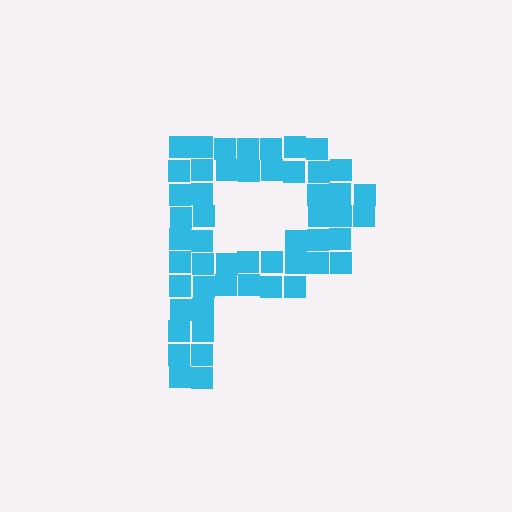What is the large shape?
The large shape is the letter P.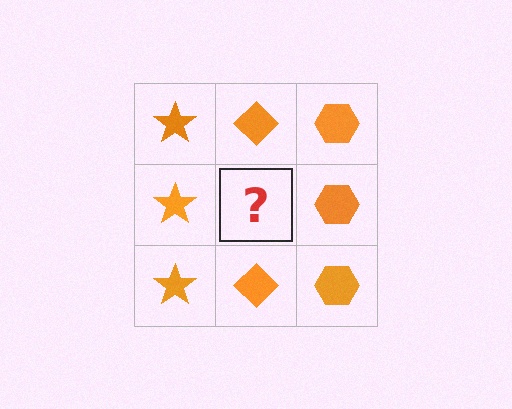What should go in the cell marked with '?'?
The missing cell should contain an orange diamond.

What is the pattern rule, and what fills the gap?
The rule is that each column has a consistent shape. The gap should be filled with an orange diamond.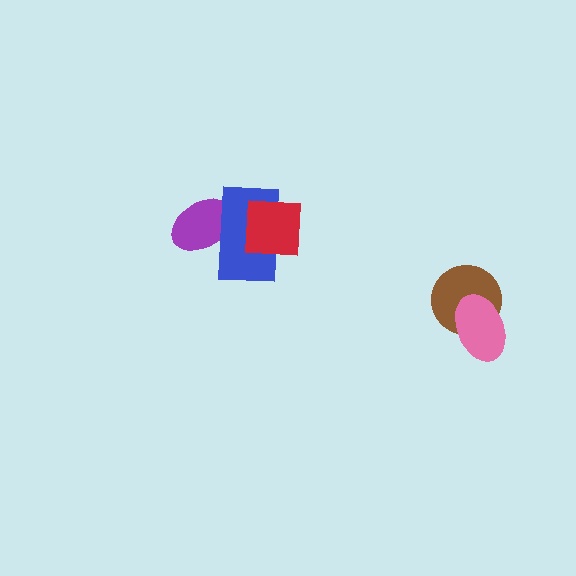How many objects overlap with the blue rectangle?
2 objects overlap with the blue rectangle.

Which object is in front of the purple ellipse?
The blue rectangle is in front of the purple ellipse.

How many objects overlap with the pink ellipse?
1 object overlaps with the pink ellipse.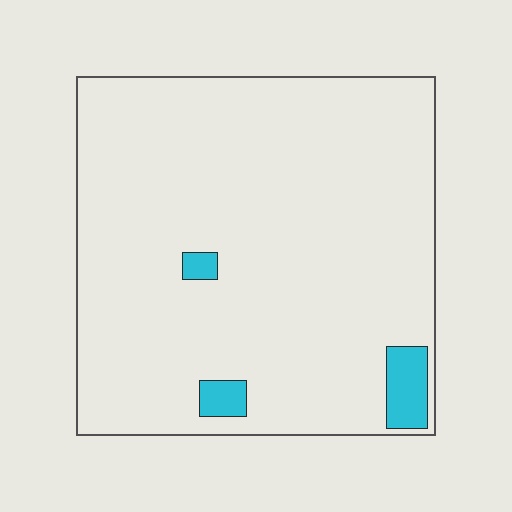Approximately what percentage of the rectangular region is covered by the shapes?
Approximately 5%.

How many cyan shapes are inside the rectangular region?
3.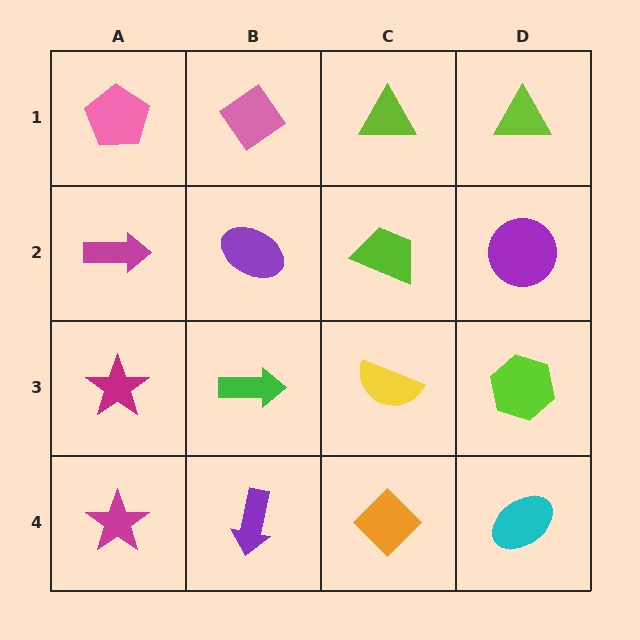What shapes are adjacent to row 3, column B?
A purple ellipse (row 2, column B), a purple arrow (row 4, column B), a magenta star (row 3, column A), a yellow semicircle (row 3, column C).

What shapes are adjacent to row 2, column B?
A pink diamond (row 1, column B), a green arrow (row 3, column B), a magenta arrow (row 2, column A), a lime trapezoid (row 2, column C).